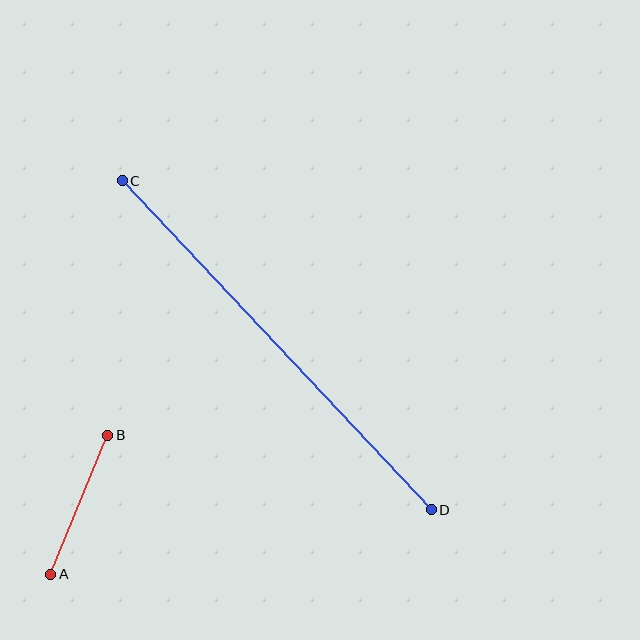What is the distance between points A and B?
The distance is approximately 150 pixels.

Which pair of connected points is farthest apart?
Points C and D are farthest apart.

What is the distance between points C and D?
The distance is approximately 452 pixels.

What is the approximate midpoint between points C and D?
The midpoint is at approximately (277, 345) pixels.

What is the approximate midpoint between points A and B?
The midpoint is at approximately (79, 505) pixels.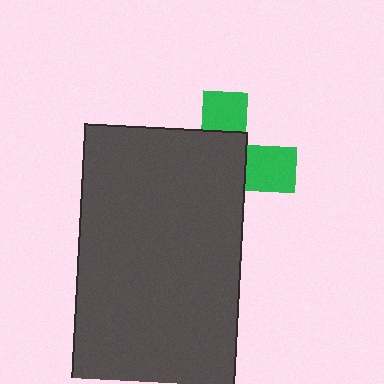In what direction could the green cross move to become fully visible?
The green cross could move toward the upper-right. That would shift it out from behind the dark gray rectangle entirely.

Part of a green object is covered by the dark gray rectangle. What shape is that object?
It is a cross.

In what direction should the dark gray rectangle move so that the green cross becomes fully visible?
The dark gray rectangle should move toward the lower-left. That is the shortest direction to clear the overlap and leave the green cross fully visible.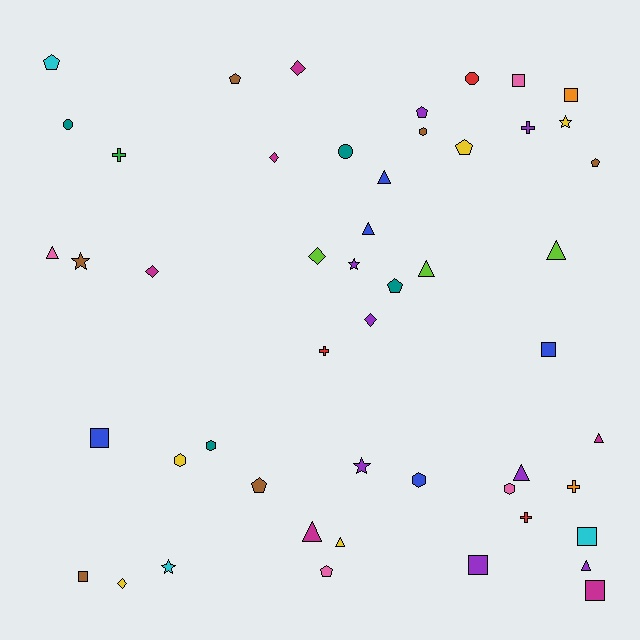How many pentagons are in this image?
There are 8 pentagons.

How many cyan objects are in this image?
There are 3 cyan objects.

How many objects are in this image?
There are 50 objects.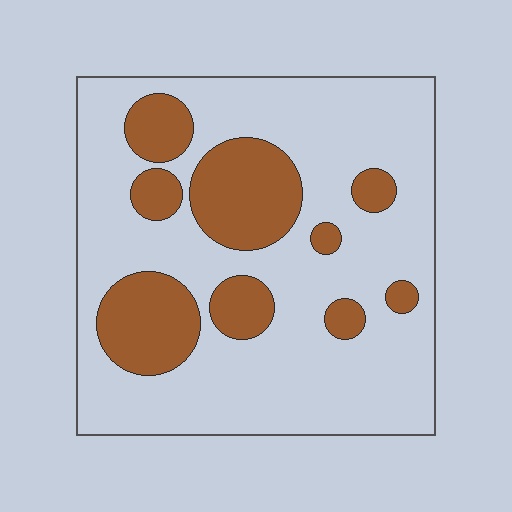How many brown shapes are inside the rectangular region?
9.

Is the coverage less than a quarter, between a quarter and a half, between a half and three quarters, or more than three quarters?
Between a quarter and a half.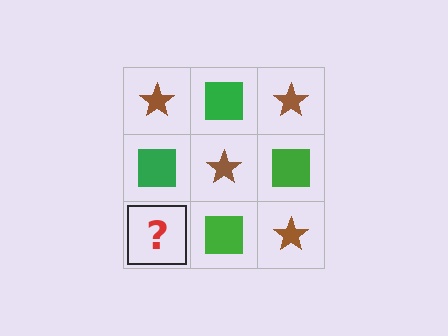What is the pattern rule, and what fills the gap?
The rule is that it alternates brown star and green square in a checkerboard pattern. The gap should be filled with a brown star.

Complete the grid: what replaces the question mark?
The question mark should be replaced with a brown star.